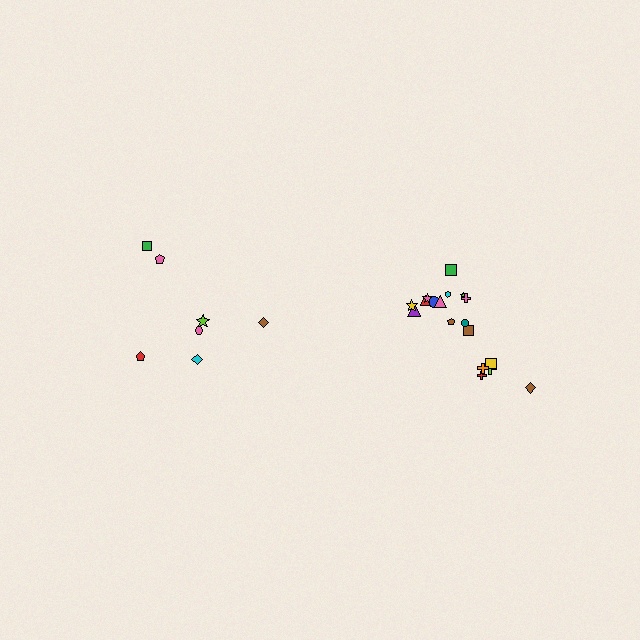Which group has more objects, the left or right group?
The right group.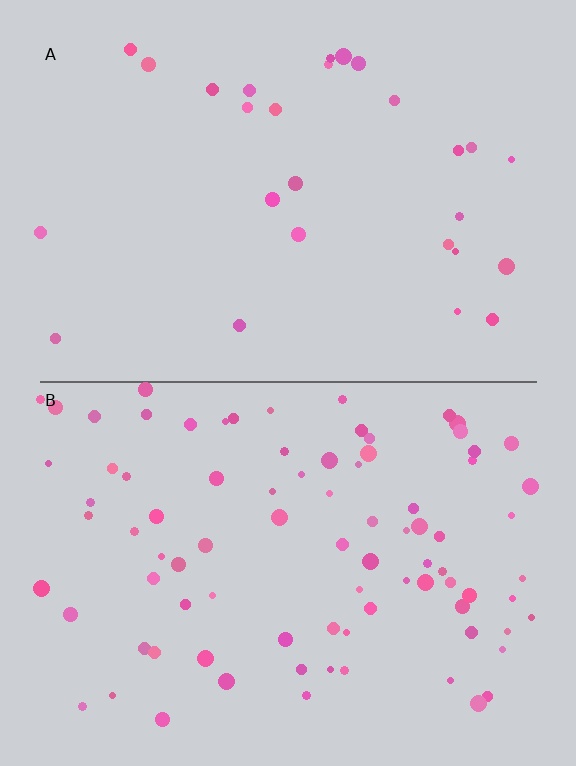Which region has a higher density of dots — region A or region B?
B (the bottom).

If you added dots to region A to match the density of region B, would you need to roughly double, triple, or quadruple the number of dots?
Approximately triple.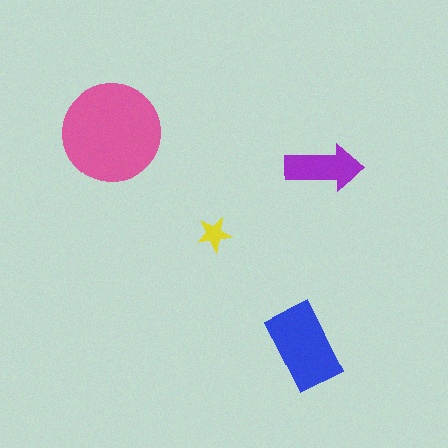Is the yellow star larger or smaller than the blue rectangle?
Smaller.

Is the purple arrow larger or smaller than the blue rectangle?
Smaller.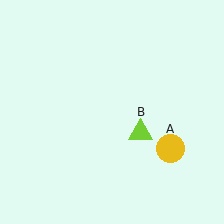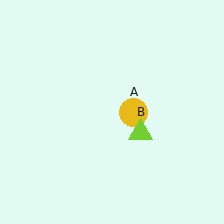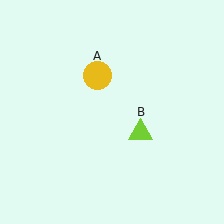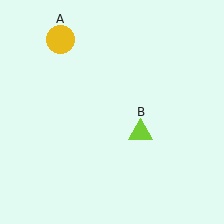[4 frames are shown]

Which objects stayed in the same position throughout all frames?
Lime triangle (object B) remained stationary.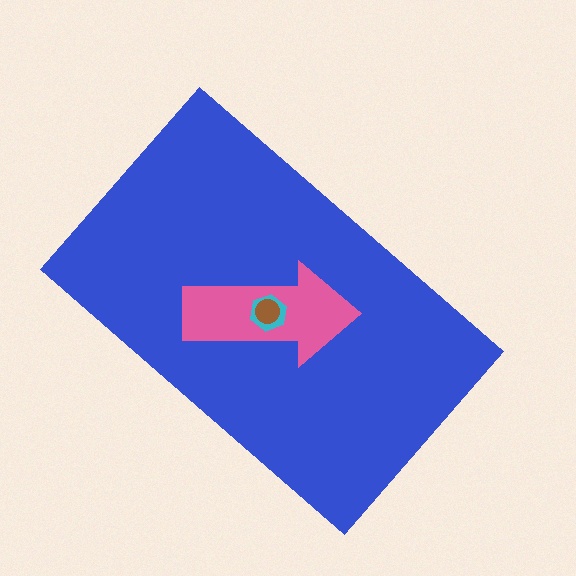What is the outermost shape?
The blue rectangle.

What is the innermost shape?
The brown circle.